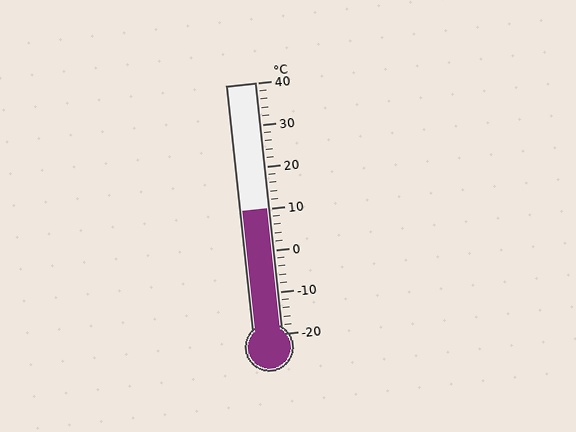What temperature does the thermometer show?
The thermometer shows approximately 10°C.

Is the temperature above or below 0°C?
The temperature is above 0°C.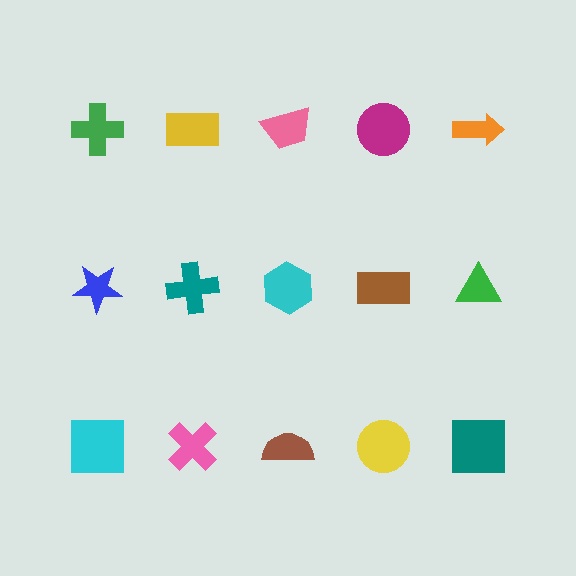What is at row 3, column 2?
A pink cross.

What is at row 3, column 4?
A yellow circle.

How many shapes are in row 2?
5 shapes.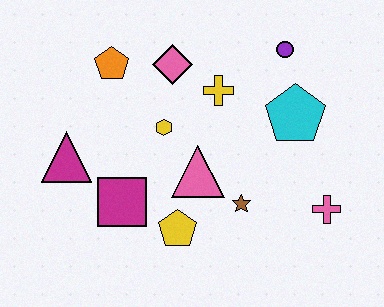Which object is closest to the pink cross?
The brown star is closest to the pink cross.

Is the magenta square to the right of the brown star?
No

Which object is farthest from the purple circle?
The magenta triangle is farthest from the purple circle.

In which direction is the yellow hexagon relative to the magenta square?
The yellow hexagon is above the magenta square.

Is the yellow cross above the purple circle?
No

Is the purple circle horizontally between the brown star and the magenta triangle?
No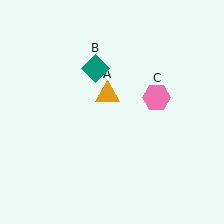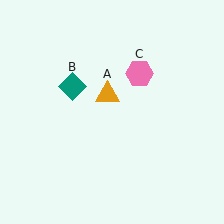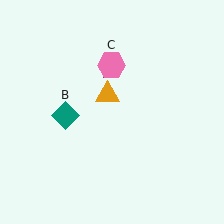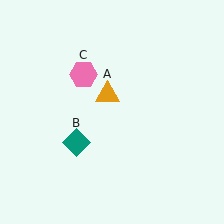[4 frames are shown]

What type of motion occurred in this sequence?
The teal diamond (object B), pink hexagon (object C) rotated counterclockwise around the center of the scene.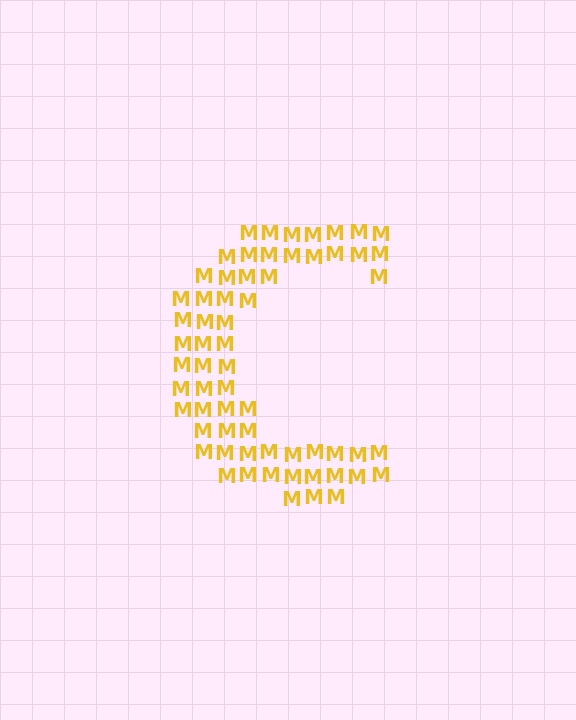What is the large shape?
The large shape is the letter C.